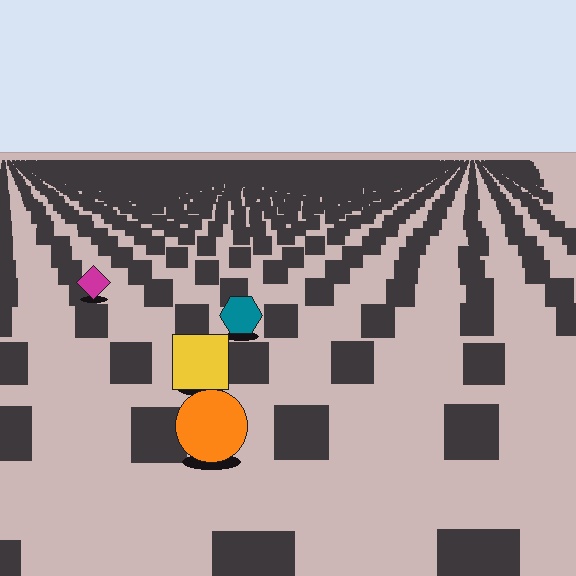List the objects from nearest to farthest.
From nearest to farthest: the orange circle, the yellow square, the teal hexagon, the magenta diamond.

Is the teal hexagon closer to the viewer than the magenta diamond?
Yes. The teal hexagon is closer — you can tell from the texture gradient: the ground texture is coarser near it.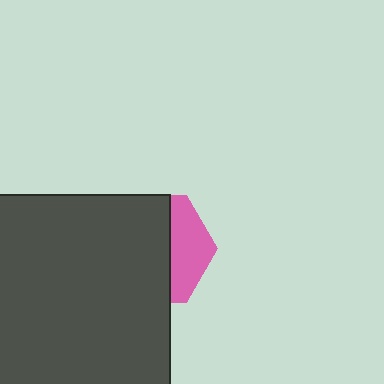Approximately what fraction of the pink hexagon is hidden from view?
Roughly 67% of the pink hexagon is hidden behind the dark gray square.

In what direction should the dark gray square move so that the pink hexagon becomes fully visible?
The dark gray square should move left. That is the shortest direction to clear the overlap and leave the pink hexagon fully visible.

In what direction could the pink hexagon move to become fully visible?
The pink hexagon could move right. That would shift it out from behind the dark gray square entirely.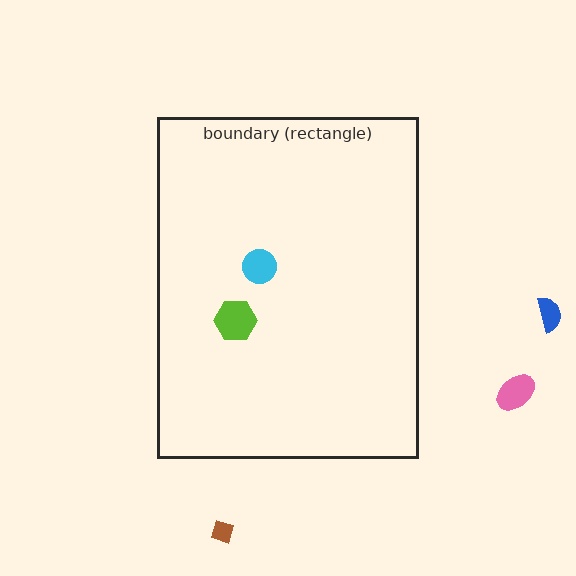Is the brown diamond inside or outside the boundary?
Outside.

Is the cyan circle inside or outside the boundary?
Inside.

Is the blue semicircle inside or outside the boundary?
Outside.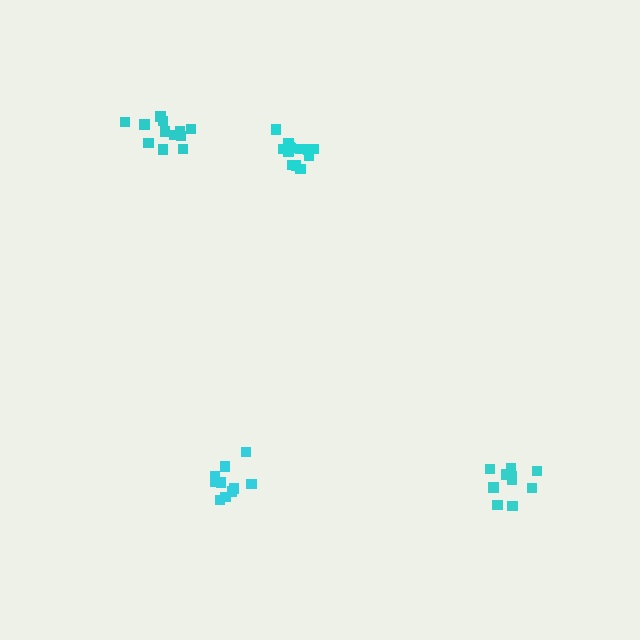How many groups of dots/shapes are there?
There are 4 groups.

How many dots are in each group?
Group 1: 10 dots, Group 2: 13 dots, Group 3: 10 dots, Group 4: 12 dots (45 total).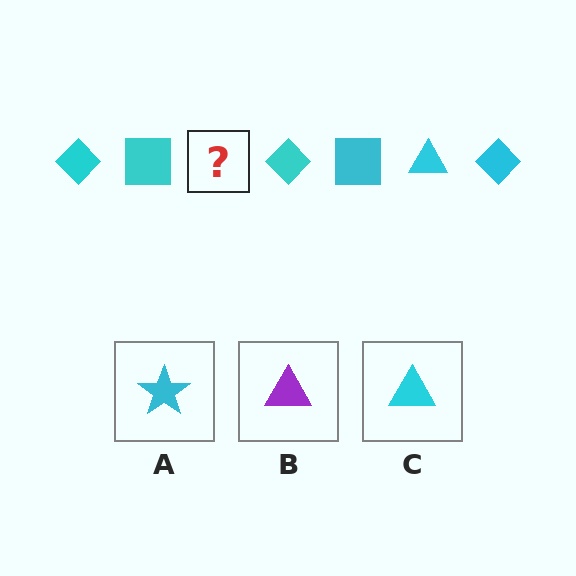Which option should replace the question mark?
Option C.